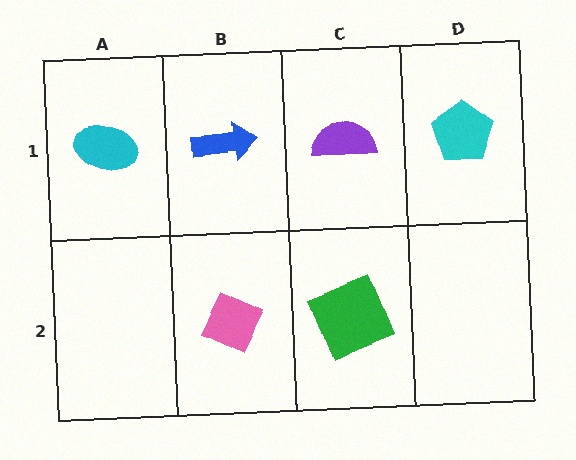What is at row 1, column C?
A purple semicircle.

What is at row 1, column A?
A cyan ellipse.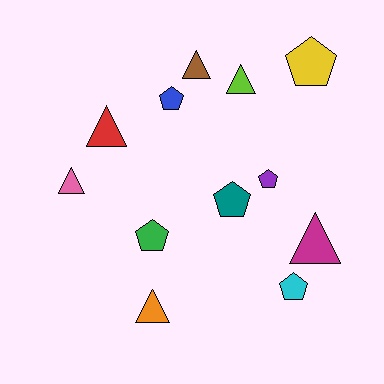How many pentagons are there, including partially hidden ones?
There are 6 pentagons.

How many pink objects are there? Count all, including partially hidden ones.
There is 1 pink object.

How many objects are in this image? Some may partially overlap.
There are 12 objects.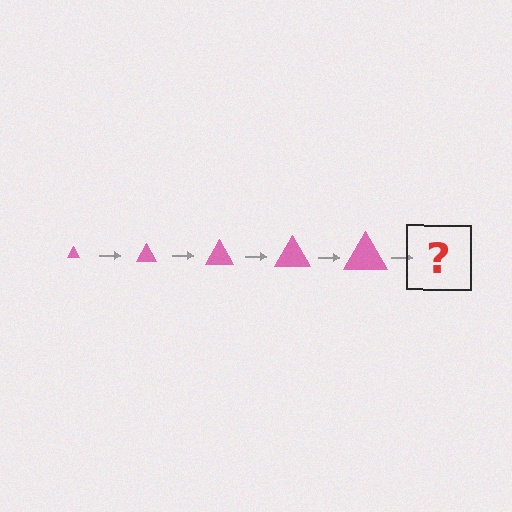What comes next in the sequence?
The next element should be a pink triangle, larger than the previous one.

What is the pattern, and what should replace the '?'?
The pattern is that the triangle gets progressively larger each step. The '?' should be a pink triangle, larger than the previous one.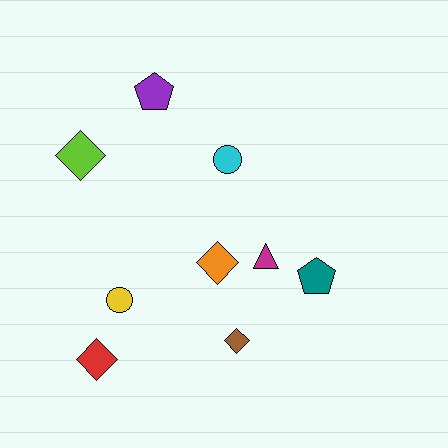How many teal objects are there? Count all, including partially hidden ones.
There is 1 teal object.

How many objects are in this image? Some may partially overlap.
There are 9 objects.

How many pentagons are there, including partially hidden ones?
There are 2 pentagons.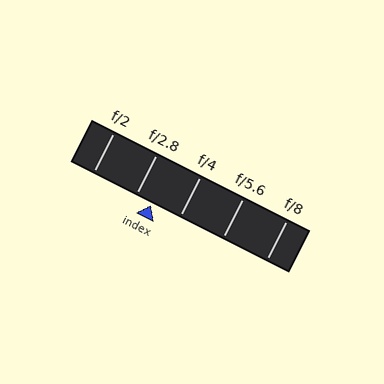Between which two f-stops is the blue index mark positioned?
The index mark is between f/2.8 and f/4.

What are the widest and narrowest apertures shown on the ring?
The widest aperture shown is f/2 and the narrowest is f/8.